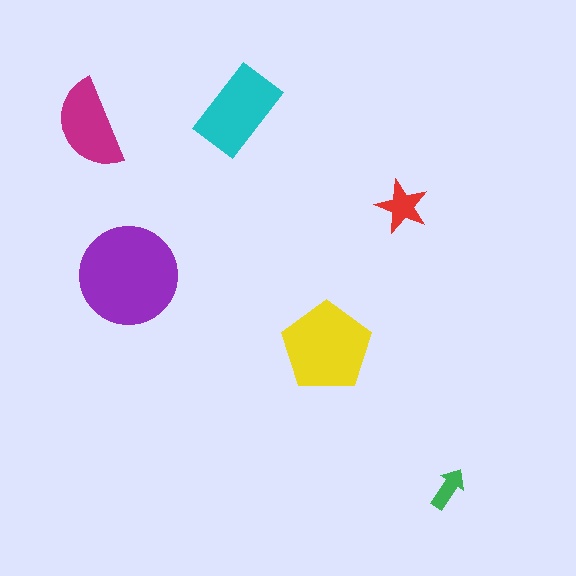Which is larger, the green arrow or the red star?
The red star.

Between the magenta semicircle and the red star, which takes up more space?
The magenta semicircle.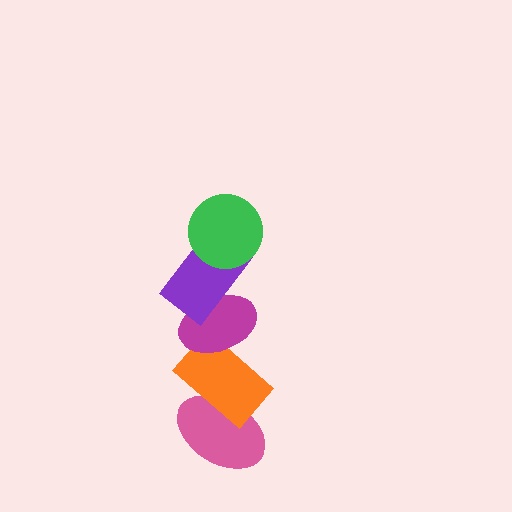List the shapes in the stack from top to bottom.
From top to bottom: the green circle, the purple rectangle, the magenta ellipse, the orange rectangle, the pink ellipse.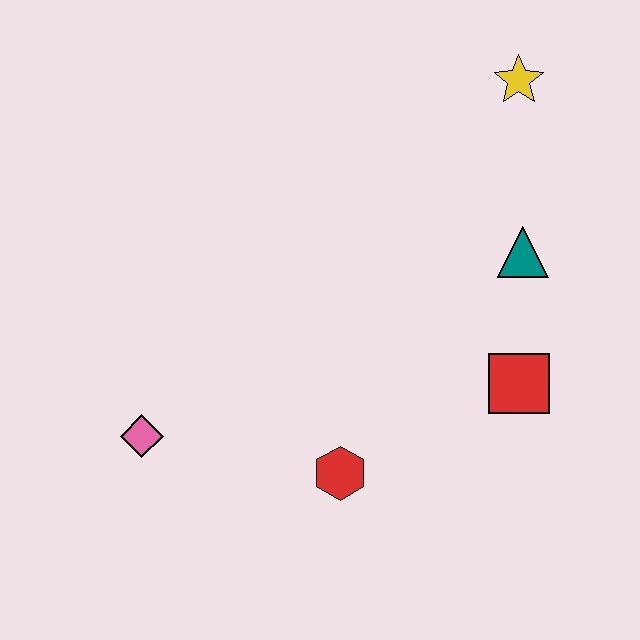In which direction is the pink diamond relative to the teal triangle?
The pink diamond is to the left of the teal triangle.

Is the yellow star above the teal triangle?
Yes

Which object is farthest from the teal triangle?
The pink diamond is farthest from the teal triangle.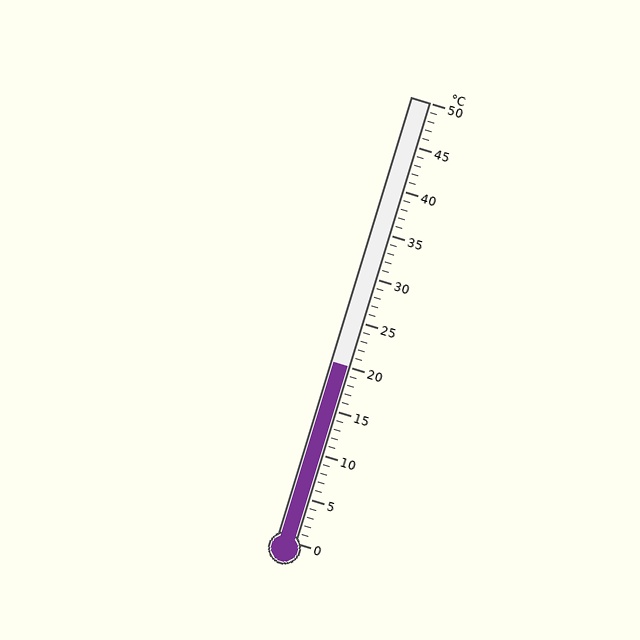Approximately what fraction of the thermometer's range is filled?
The thermometer is filled to approximately 40% of its range.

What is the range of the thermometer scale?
The thermometer scale ranges from 0°C to 50°C.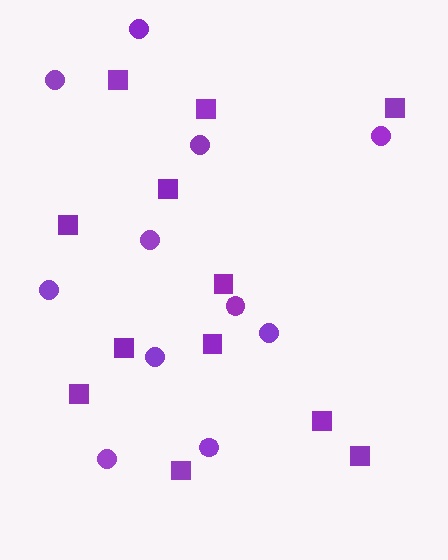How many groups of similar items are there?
There are 2 groups: one group of circles (11) and one group of squares (12).